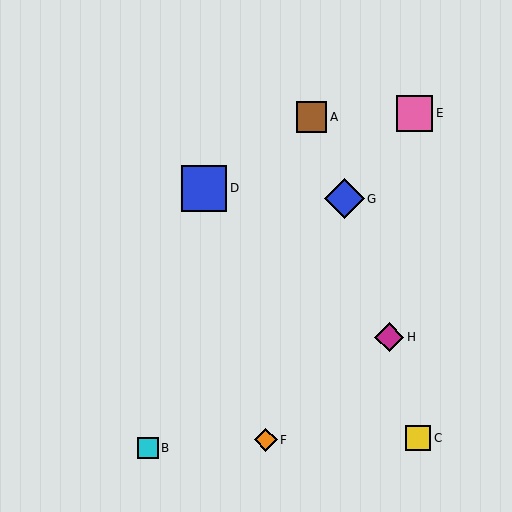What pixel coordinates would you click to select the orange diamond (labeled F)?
Click at (266, 440) to select the orange diamond F.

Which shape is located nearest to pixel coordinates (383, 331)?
The magenta diamond (labeled H) at (389, 337) is nearest to that location.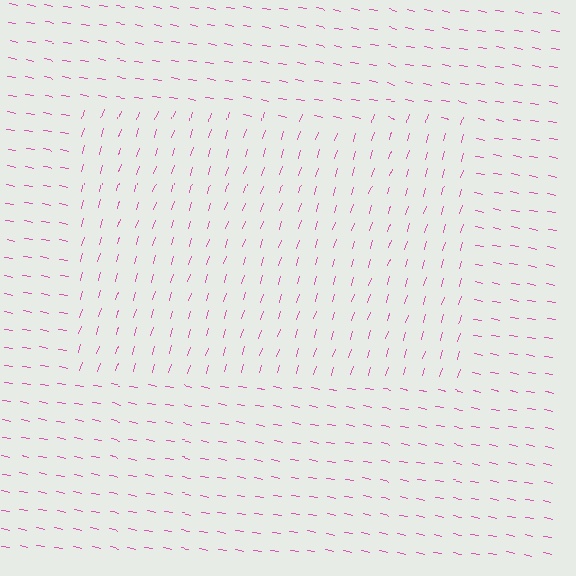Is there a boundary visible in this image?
Yes, there is a texture boundary formed by a change in line orientation.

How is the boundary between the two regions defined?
The boundary is defined purely by a change in line orientation (approximately 83 degrees difference). All lines are the same color and thickness.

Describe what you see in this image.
The image is filled with small pink line segments. A rectangle region in the image has lines oriented differently from the surrounding lines, creating a visible texture boundary.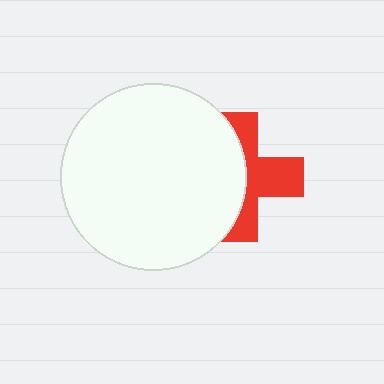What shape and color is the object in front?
The object in front is a white circle.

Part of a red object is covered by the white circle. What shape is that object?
It is a cross.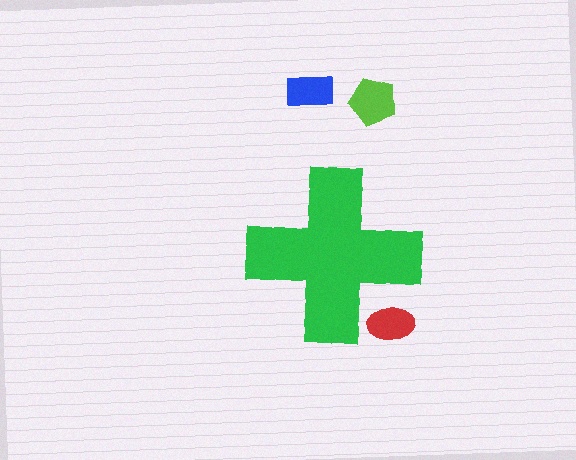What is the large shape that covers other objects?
A green cross.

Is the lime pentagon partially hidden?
No, the lime pentagon is fully visible.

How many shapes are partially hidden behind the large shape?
1 shape is partially hidden.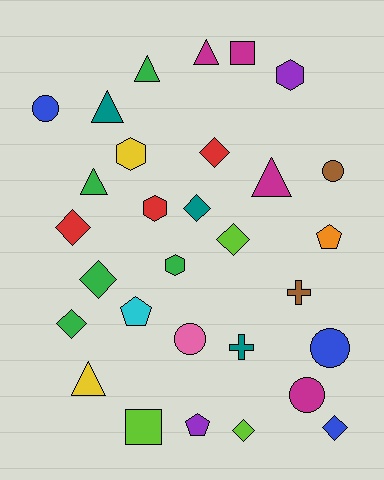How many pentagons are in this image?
There are 3 pentagons.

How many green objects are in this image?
There are 5 green objects.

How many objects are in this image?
There are 30 objects.